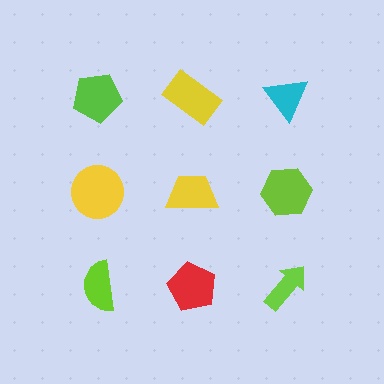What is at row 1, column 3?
A cyan triangle.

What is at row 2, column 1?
A yellow circle.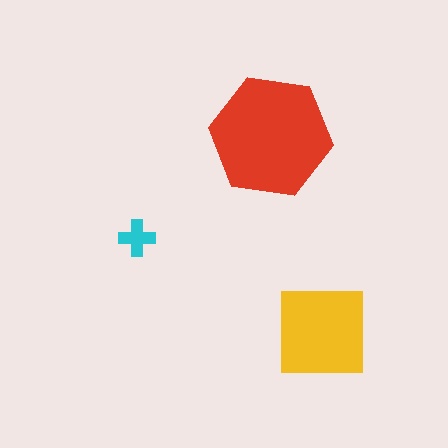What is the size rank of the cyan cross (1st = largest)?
3rd.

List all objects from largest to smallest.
The red hexagon, the yellow square, the cyan cross.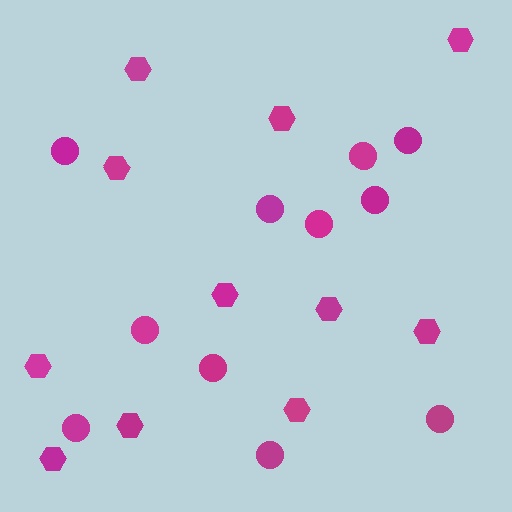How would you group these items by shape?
There are 2 groups: one group of circles (11) and one group of hexagons (11).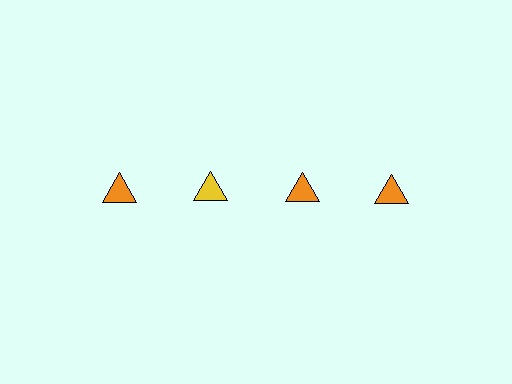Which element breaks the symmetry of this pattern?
The yellow triangle in the top row, second from left column breaks the symmetry. All other shapes are orange triangles.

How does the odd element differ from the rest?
It has a different color: yellow instead of orange.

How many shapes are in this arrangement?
There are 4 shapes arranged in a grid pattern.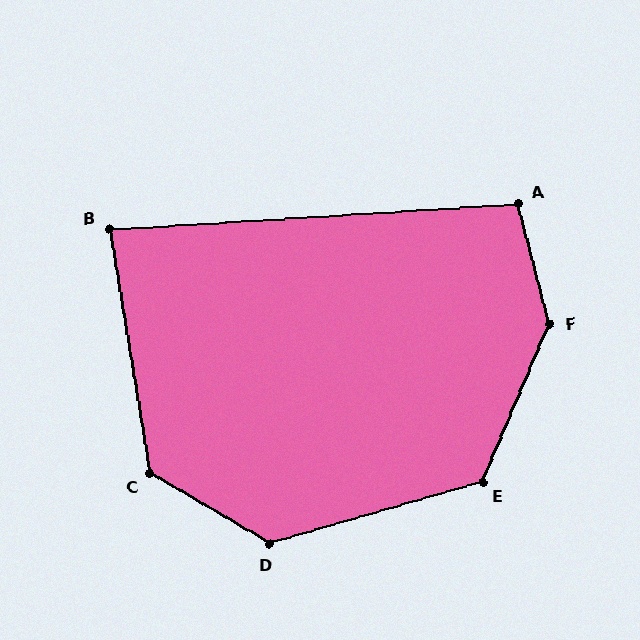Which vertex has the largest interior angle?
F, at approximately 142 degrees.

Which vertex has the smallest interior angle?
B, at approximately 84 degrees.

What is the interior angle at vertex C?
Approximately 130 degrees (obtuse).